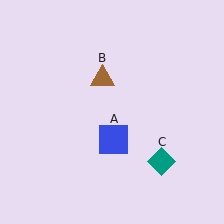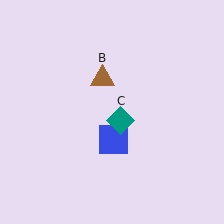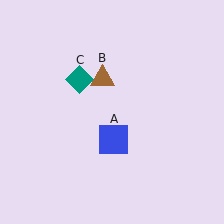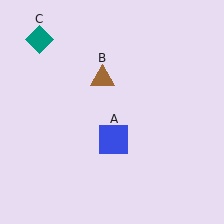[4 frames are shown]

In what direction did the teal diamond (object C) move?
The teal diamond (object C) moved up and to the left.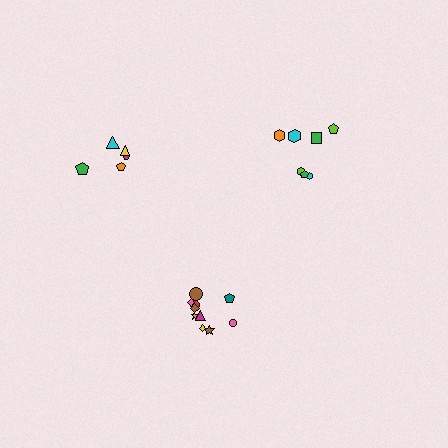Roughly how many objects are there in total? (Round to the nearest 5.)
Roughly 20 objects in total.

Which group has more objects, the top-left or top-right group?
The top-right group.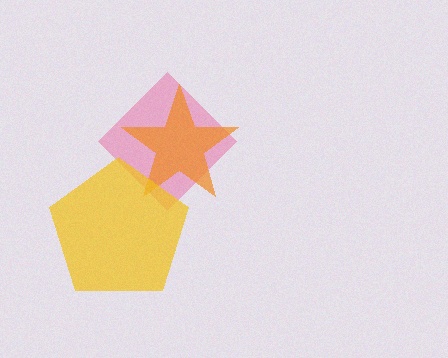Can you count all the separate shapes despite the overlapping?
Yes, there are 3 separate shapes.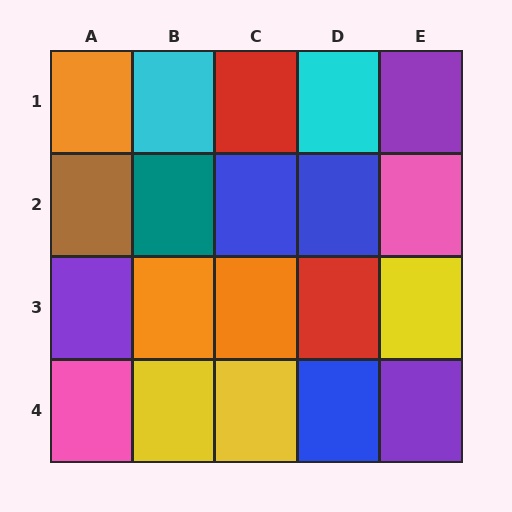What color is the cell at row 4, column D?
Blue.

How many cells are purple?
3 cells are purple.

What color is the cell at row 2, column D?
Blue.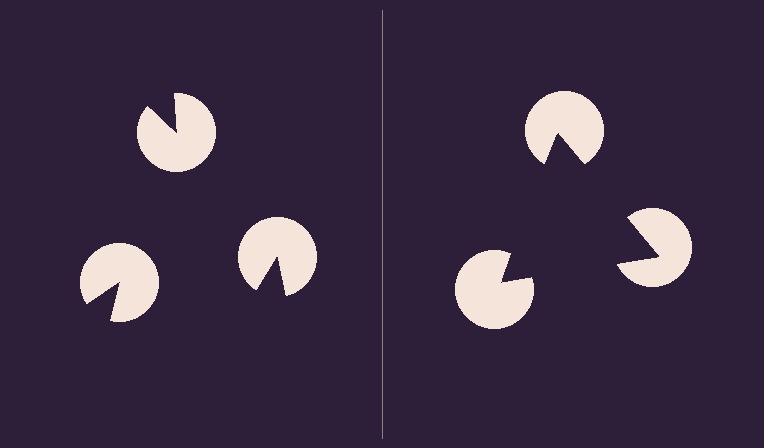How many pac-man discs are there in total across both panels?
6 — 3 on each side.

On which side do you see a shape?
An illusory triangle appears on the right side. On the left side the wedge cuts are rotated, so no coherent shape forms.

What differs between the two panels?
The pac-man discs are positioned identically on both sides; only the wedge orientations differ. On the right they align to a triangle; on the left they are misaligned.